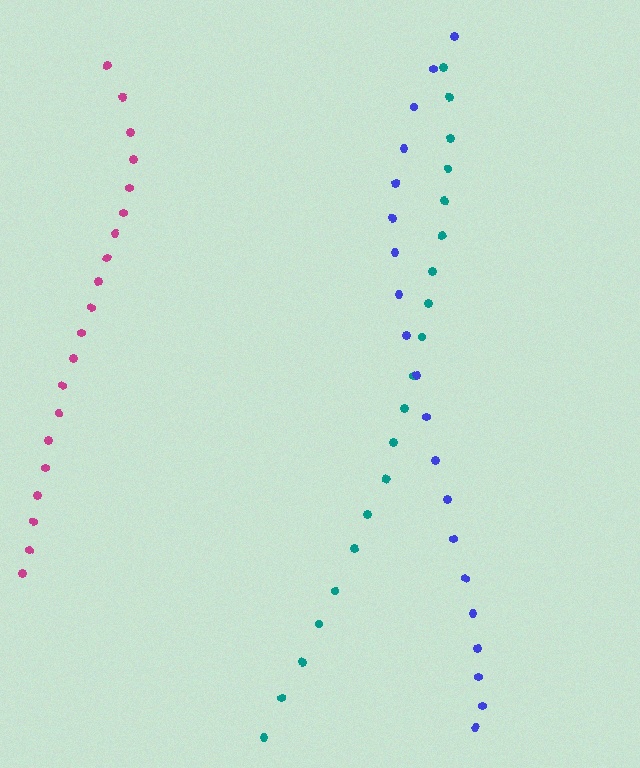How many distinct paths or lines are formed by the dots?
There are 3 distinct paths.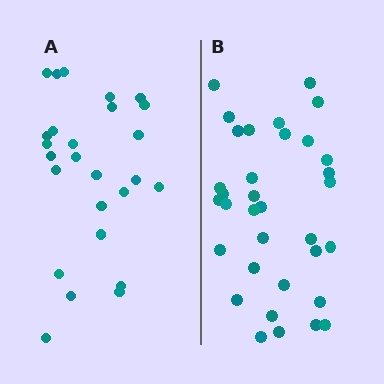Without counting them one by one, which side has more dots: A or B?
Region B (the right region) has more dots.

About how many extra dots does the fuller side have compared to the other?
Region B has roughly 8 or so more dots than region A.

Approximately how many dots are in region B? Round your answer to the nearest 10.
About 30 dots. (The exact count is 34, which rounds to 30.)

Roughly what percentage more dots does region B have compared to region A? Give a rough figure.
About 30% more.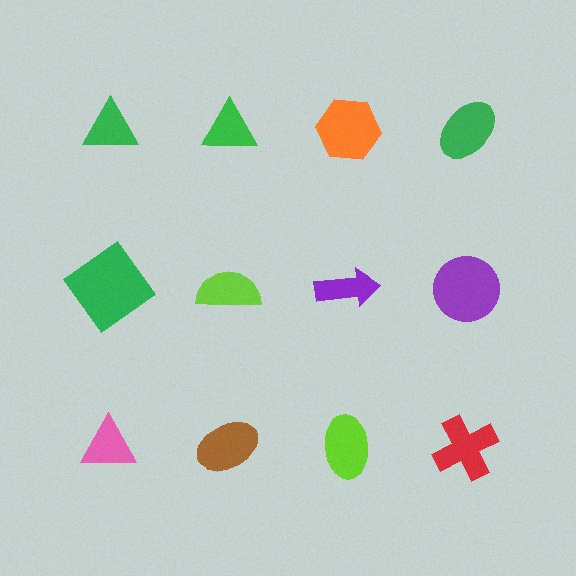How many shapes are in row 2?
4 shapes.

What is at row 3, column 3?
A lime ellipse.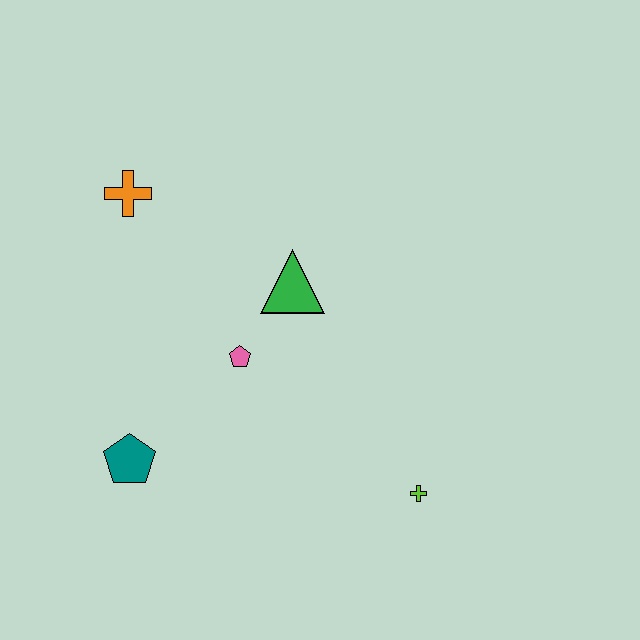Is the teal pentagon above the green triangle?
No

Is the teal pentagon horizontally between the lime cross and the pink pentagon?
No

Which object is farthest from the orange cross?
The lime cross is farthest from the orange cross.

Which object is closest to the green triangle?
The pink pentagon is closest to the green triangle.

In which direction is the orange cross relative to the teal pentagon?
The orange cross is above the teal pentagon.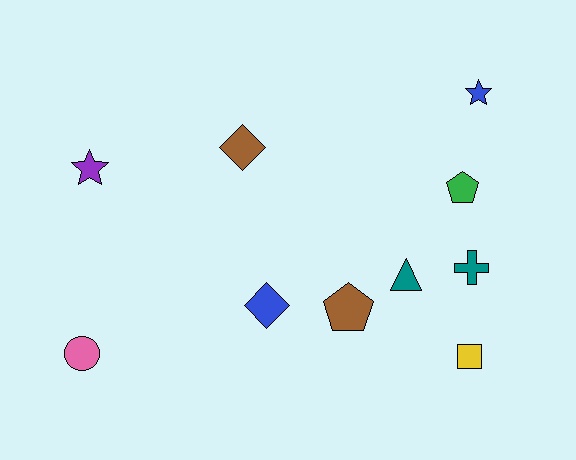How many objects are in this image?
There are 10 objects.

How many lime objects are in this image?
There are no lime objects.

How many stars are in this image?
There are 2 stars.